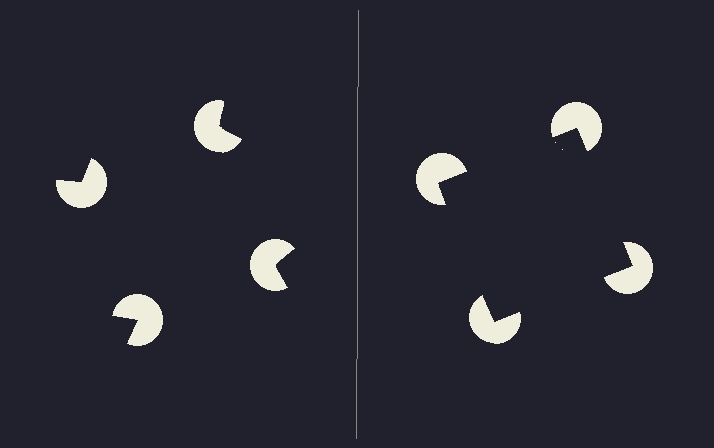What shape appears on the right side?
An illusory square.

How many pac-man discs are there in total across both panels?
8 — 4 on each side.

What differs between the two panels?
The pac-man discs are positioned identically on both sides; only the wedge orientations differ. On the right they align to a square; on the left they are misaligned.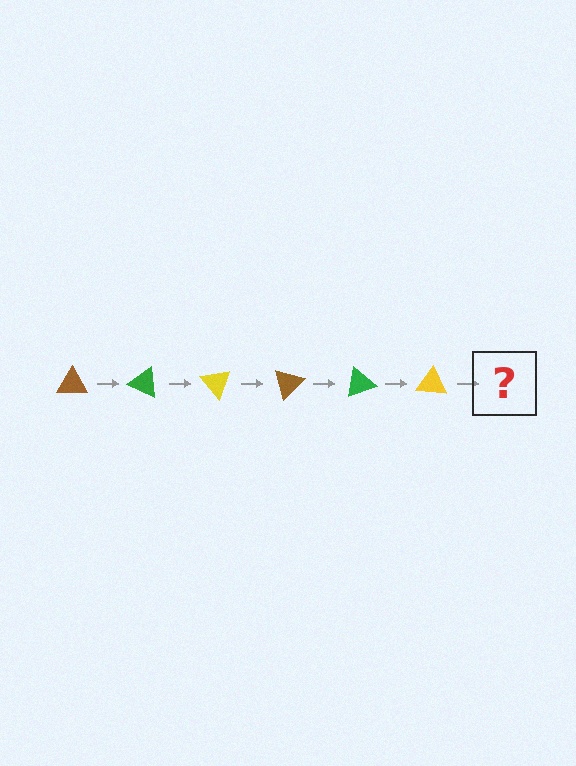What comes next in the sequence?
The next element should be a brown triangle, rotated 150 degrees from the start.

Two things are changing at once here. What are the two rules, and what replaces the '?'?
The two rules are that it rotates 25 degrees each step and the color cycles through brown, green, and yellow. The '?' should be a brown triangle, rotated 150 degrees from the start.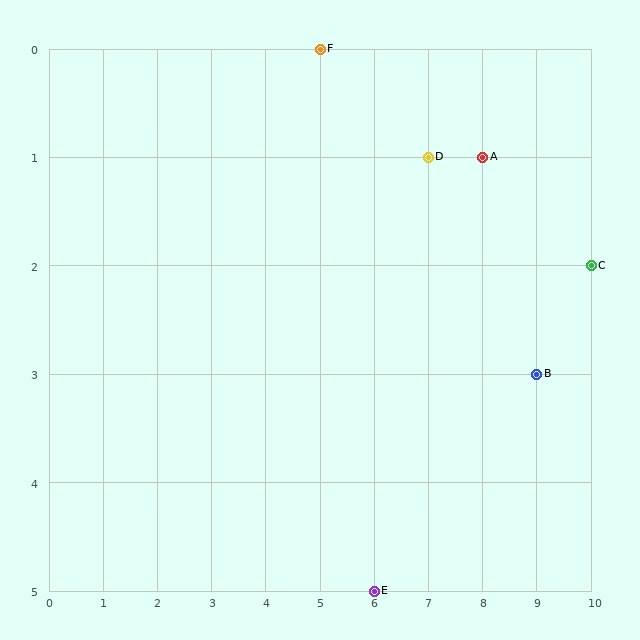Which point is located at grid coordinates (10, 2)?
Point C is at (10, 2).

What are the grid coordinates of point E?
Point E is at grid coordinates (6, 5).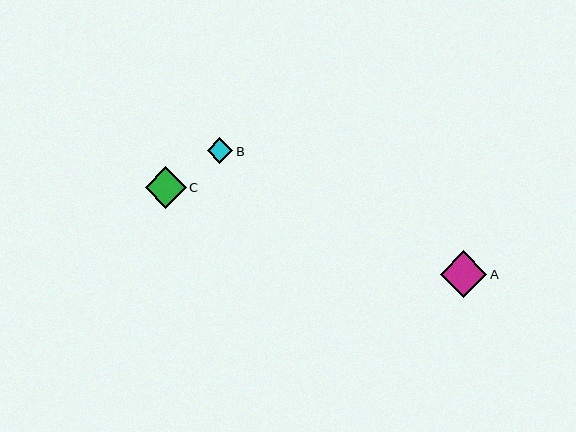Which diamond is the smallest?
Diamond B is the smallest with a size of approximately 26 pixels.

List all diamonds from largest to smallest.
From largest to smallest: A, C, B.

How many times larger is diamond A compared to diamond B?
Diamond A is approximately 1.8 times the size of diamond B.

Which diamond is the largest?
Diamond A is the largest with a size of approximately 47 pixels.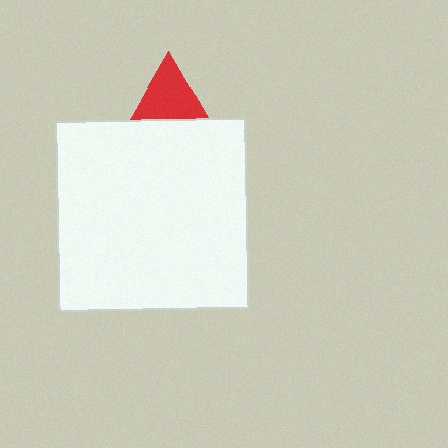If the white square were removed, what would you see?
You would see the complete red triangle.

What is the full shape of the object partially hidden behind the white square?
The partially hidden object is a red triangle.